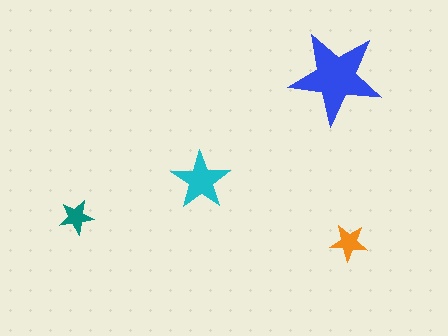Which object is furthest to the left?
The teal star is leftmost.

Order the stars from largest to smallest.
the blue one, the cyan one, the orange one, the teal one.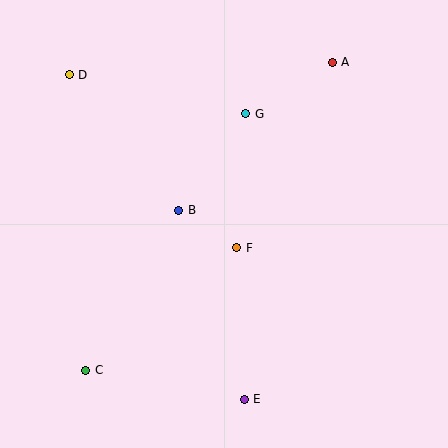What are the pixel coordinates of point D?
Point D is at (70, 75).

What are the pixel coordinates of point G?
Point G is at (246, 114).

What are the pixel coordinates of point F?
Point F is at (237, 248).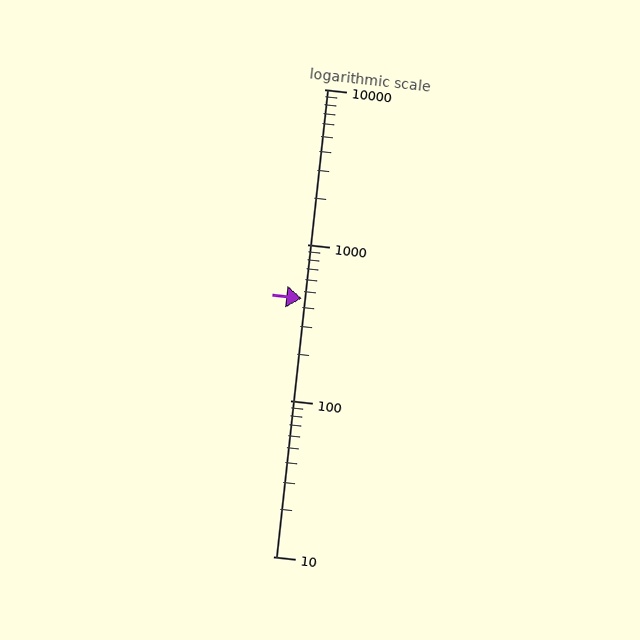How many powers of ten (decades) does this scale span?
The scale spans 3 decades, from 10 to 10000.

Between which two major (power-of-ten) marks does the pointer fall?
The pointer is between 100 and 1000.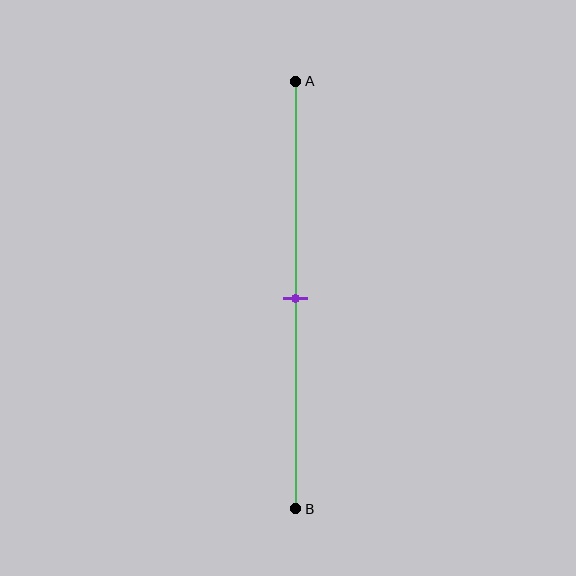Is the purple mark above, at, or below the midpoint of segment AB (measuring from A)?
The purple mark is approximately at the midpoint of segment AB.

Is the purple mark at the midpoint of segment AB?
Yes, the mark is approximately at the midpoint.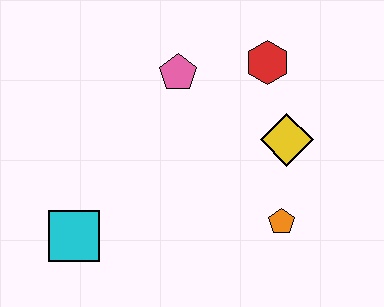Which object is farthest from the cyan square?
The red hexagon is farthest from the cyan square.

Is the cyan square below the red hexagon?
Yes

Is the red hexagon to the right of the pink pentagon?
Yes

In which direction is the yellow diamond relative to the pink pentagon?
The yellow diamond is to the right of the pink pentagon.